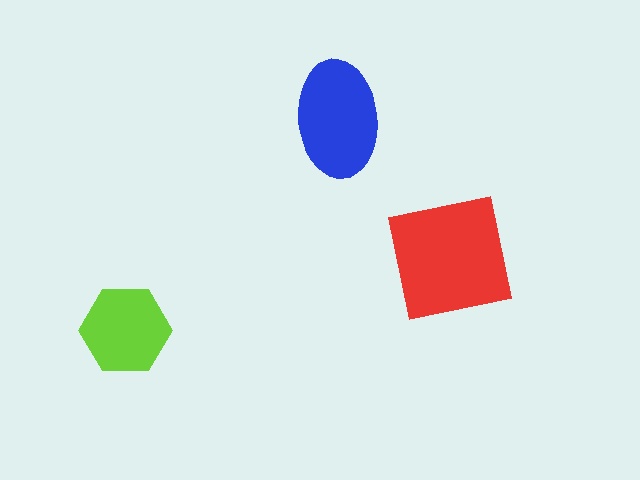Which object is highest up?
The blue ellipse is topmost.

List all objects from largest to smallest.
The red square, the blue ellipse, the lime hexagon.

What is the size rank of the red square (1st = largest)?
1st.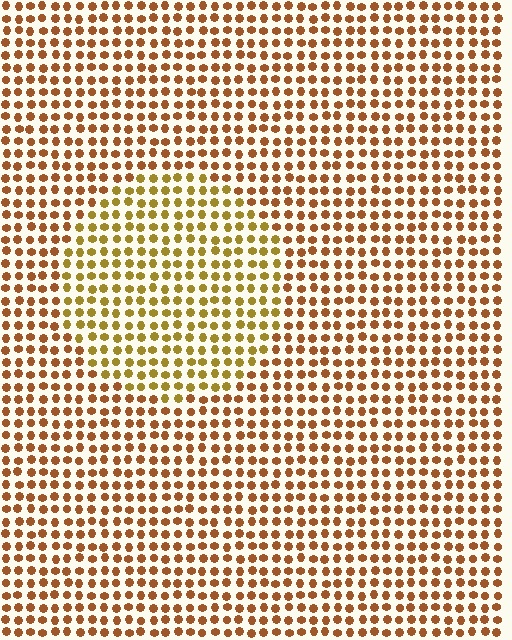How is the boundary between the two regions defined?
The boundary is defined purely by a slight shift in hue (about 27 degrees). Spacing, size, and orientation are identical on both sides.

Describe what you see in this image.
The image is filled with small brown elements in a uniform arrangement. A circle-shaped region is visible where the elements are tinted to a slightly different hue, forming a subtle color boundary.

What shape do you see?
I see a circle.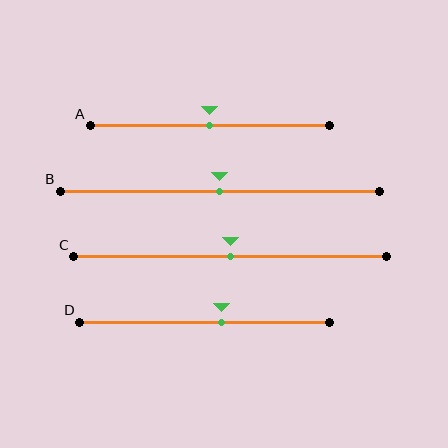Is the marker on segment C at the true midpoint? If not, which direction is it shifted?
Yes, the marker on segment C is at the true midpoint.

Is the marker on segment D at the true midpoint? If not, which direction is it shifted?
No, the marker on segment D is shifted to the right by about 7% of the segment length.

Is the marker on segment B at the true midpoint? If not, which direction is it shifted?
Yes, the marker on segment B is at the true midpoint.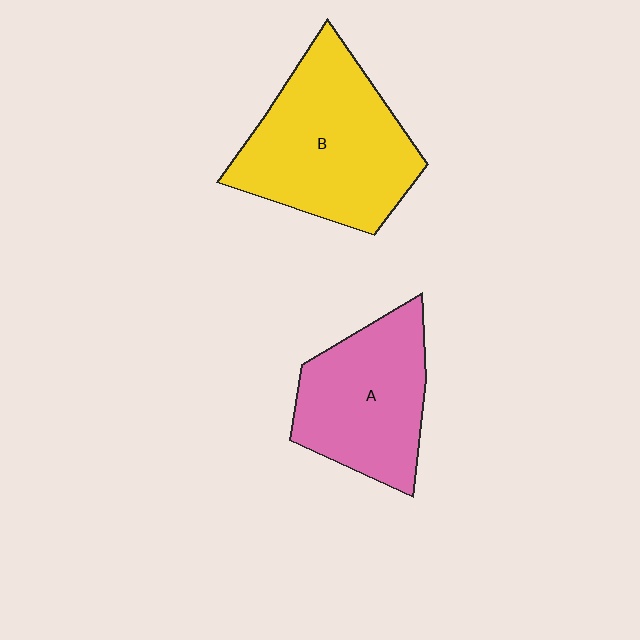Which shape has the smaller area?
Shape A (pink).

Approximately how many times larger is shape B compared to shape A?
Approximately 1.3 times.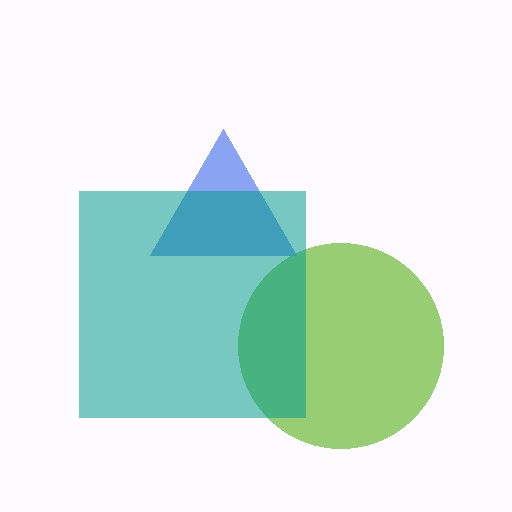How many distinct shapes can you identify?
There are 3 distinct shapes: a blue triangle, a lime circle, a teal square.